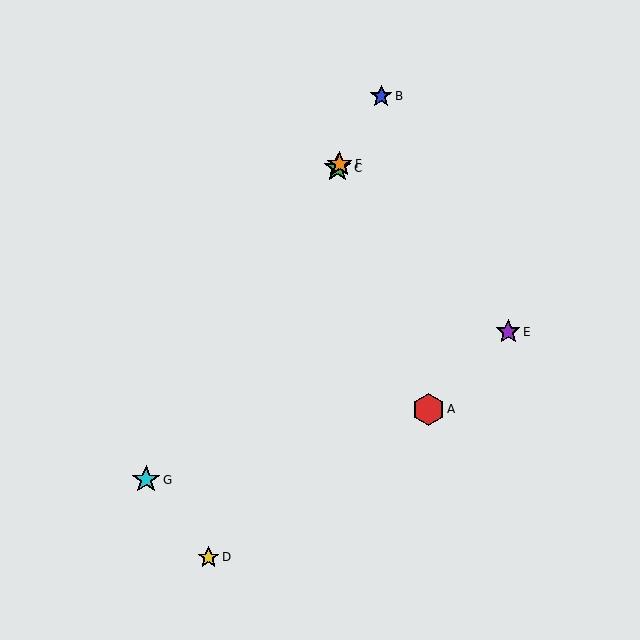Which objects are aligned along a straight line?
Objects B, C, F, G are aligned along a straight line.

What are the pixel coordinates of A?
Object A is at (429, 409).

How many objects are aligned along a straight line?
4 objects (B, C, F, G) are aligned along a straight line.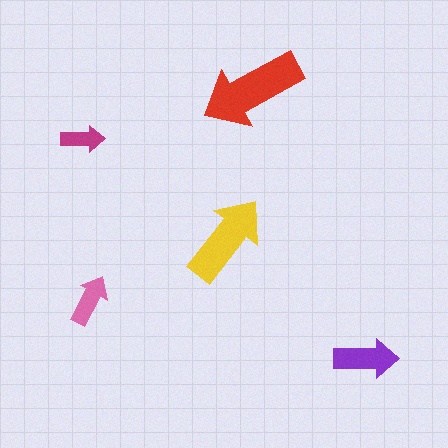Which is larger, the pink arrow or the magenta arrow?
The pink one.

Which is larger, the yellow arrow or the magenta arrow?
The yellow one.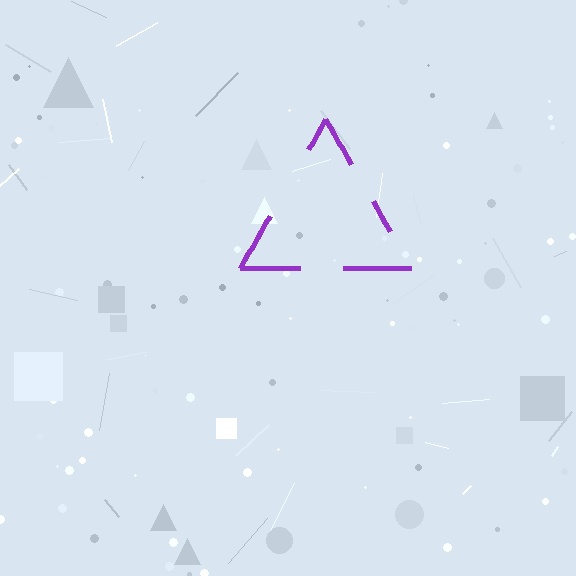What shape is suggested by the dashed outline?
The dashed outline suggests a triangle.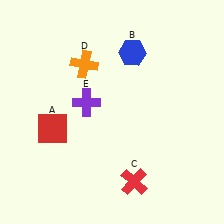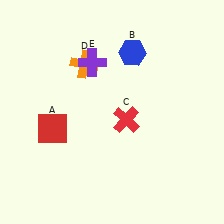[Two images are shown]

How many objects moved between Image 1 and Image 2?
2 objects moved between the two images.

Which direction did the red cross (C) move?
The red cross (C) moved up.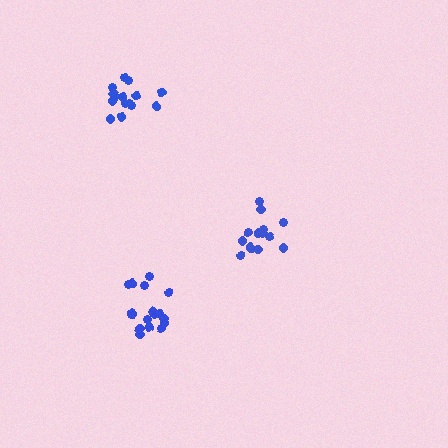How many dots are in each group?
Group 1: 15 dots, Group 2: 14 dots, Group 3: 17 dots (46 total).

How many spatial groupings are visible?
There are 3 spatial groupings.